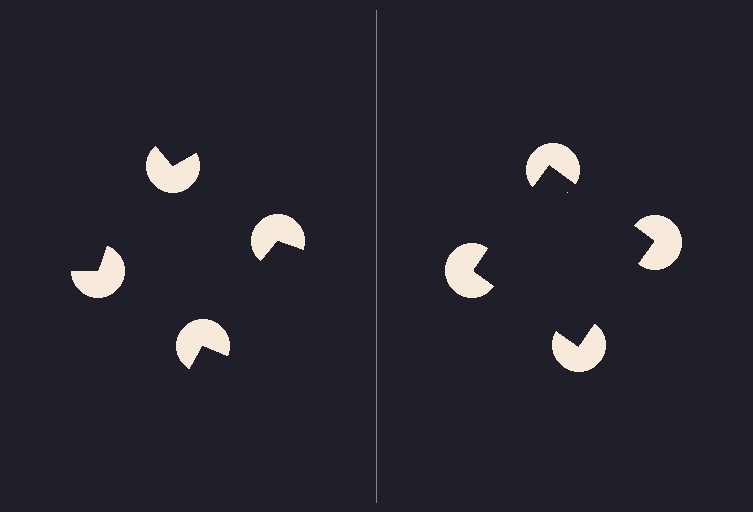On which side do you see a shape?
An illusory square appears on the right side. On the left side the wedge cuts are rotated, so no coherent shape forms.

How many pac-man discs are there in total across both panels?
8 — 4 on each side.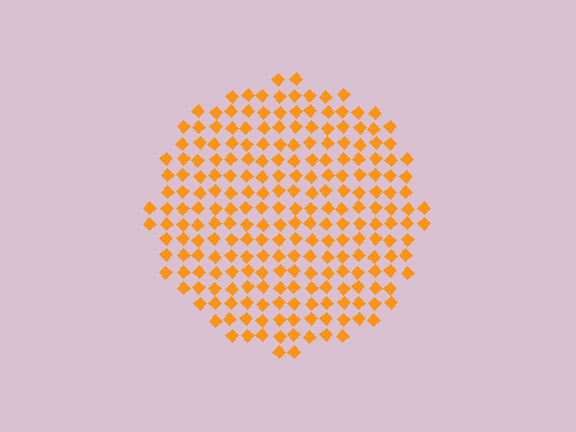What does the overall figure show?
The overall figure shows a circle.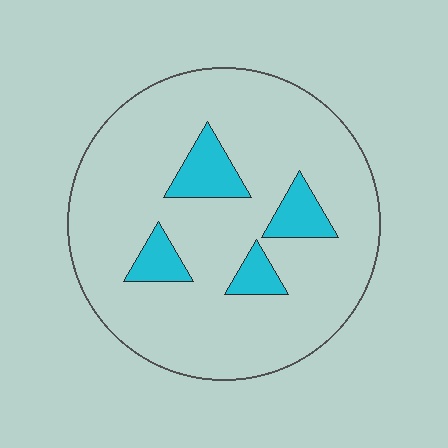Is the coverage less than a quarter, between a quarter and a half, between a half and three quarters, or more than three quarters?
Less than a quarter.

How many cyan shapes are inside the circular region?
4.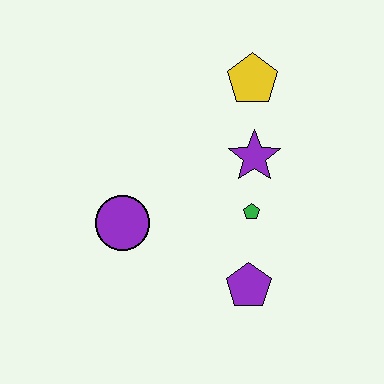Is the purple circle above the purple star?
No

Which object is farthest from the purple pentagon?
The yellow pentagon is farthest from the purple pentagon.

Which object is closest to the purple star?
The green pentagon is closest to the purple star.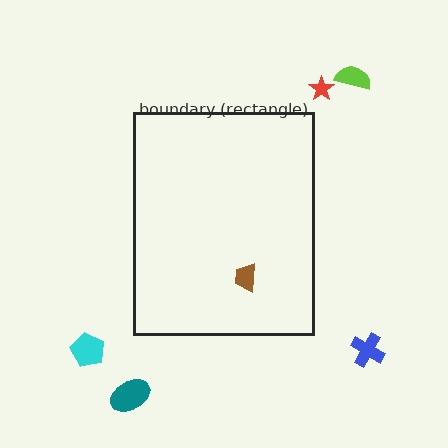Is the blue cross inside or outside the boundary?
Outside.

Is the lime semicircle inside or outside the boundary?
Outside.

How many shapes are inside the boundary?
1 inside, 5 outside.